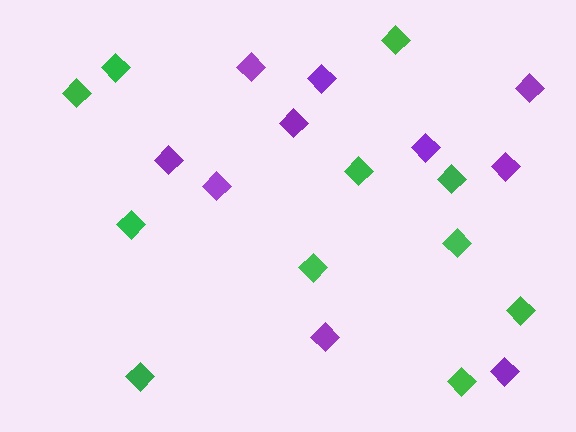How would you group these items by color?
There are 2 groups: one group of green diamonds (11) and one group of purple diamonds (10).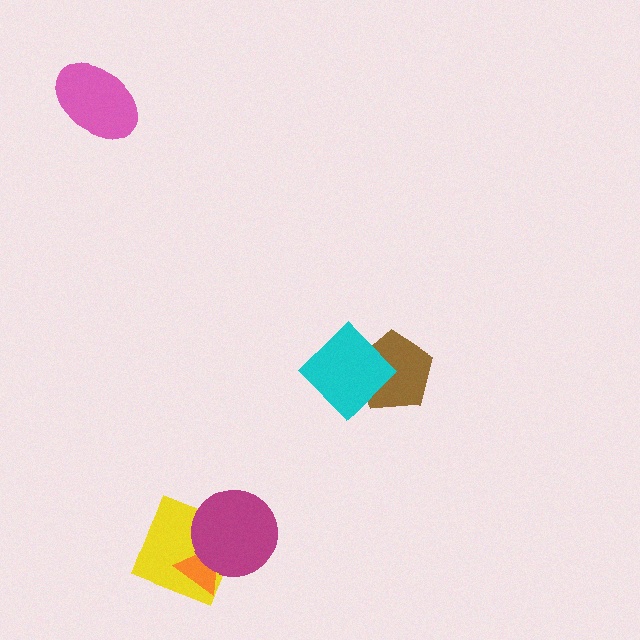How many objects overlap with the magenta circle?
2 objects overlap with the magenta circle.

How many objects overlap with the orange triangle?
2 objects overlap with the orange triangle.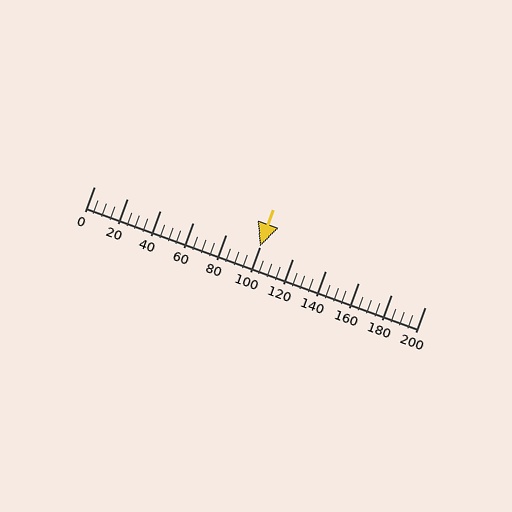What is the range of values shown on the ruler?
The ruler shows values from 0 to 200.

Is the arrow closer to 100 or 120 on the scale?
The arrow is closer to 100.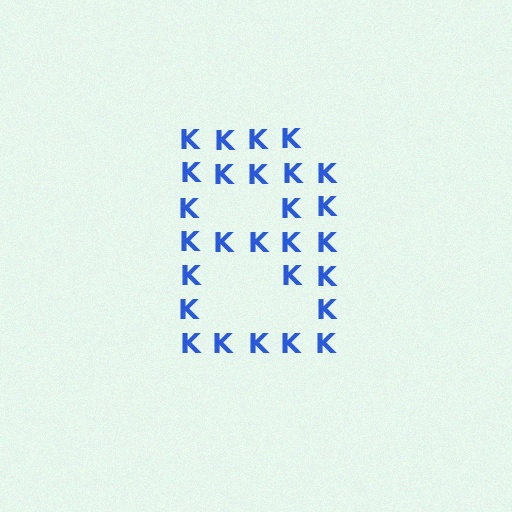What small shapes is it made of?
It is made of small letter K's.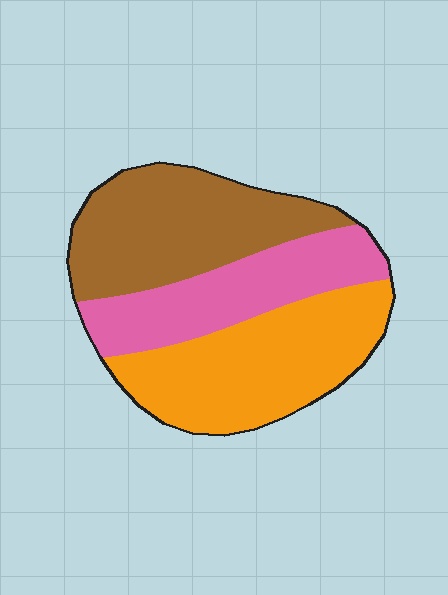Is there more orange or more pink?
Orange.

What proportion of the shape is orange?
Orange takes up about three eighths (3/8) of the shape.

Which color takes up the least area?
Pink, at roughly 25%.